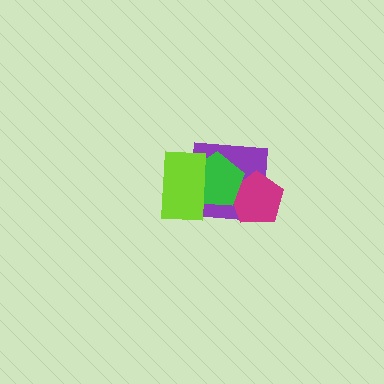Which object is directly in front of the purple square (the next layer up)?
The magenta pentagon is directly in front of the purple square.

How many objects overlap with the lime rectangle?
2 objects overlap with the lime rectangle.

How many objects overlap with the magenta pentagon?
2 objects overlap with the magenta pentagon.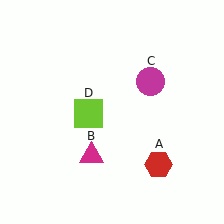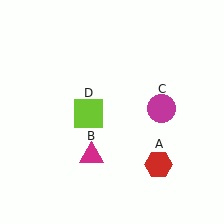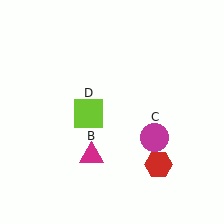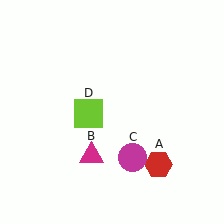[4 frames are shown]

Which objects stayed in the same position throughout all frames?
Red hexagon (object A) and magenta triangle (object B) and lime square (object D) remained stationary.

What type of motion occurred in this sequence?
The magenta circle (object C) rotated clockwise around the center of the scene.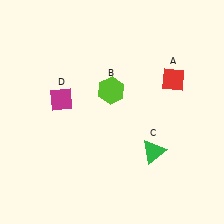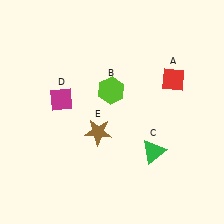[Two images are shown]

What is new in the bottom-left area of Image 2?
A brown star (E) was added in the bottom-left area of Image 2.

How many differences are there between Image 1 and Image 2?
There is 1 difference between the two images.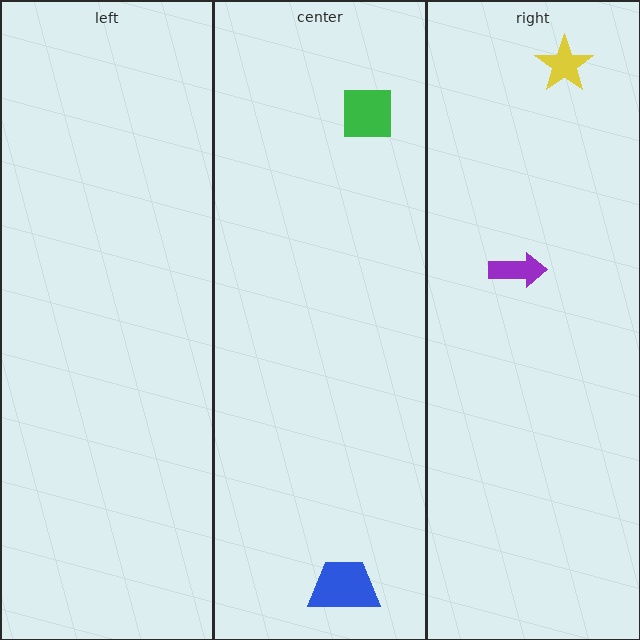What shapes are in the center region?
The blue trapezoid, the green square.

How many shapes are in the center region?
2.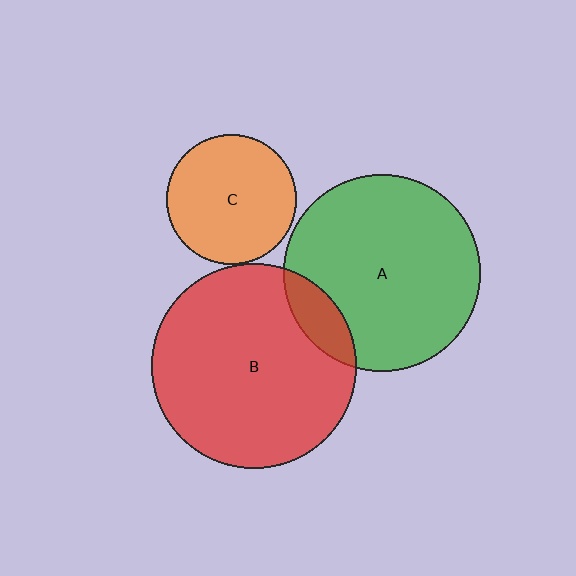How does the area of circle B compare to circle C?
Approximately 2.5 times.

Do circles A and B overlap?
Yes.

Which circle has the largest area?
Circle B (red).